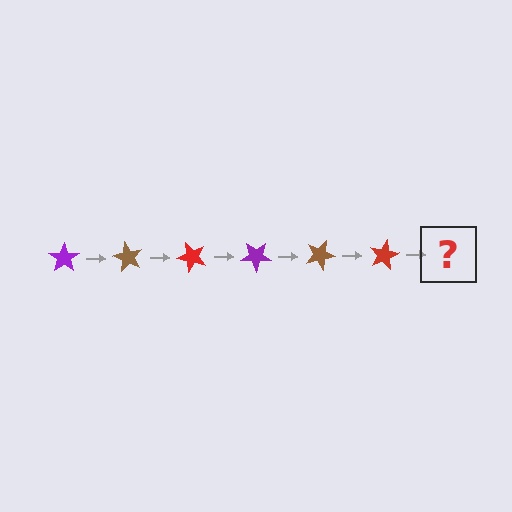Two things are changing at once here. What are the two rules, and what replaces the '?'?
The two rules are that it rotates 60 degrees each step and the color cycles through purple, brown, and red. The '?' should be a purple star, rotated 360 degrees from the start.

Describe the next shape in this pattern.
It should be a purple star, rotated 360 degrees from the start.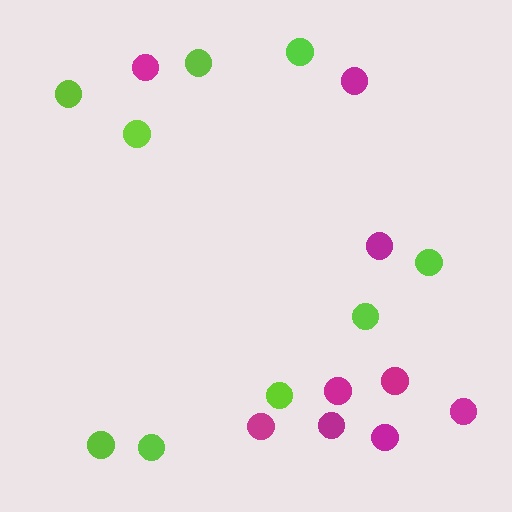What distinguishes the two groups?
There are 2 groups: one group of lime circles (9) and one group of magenta circles (9).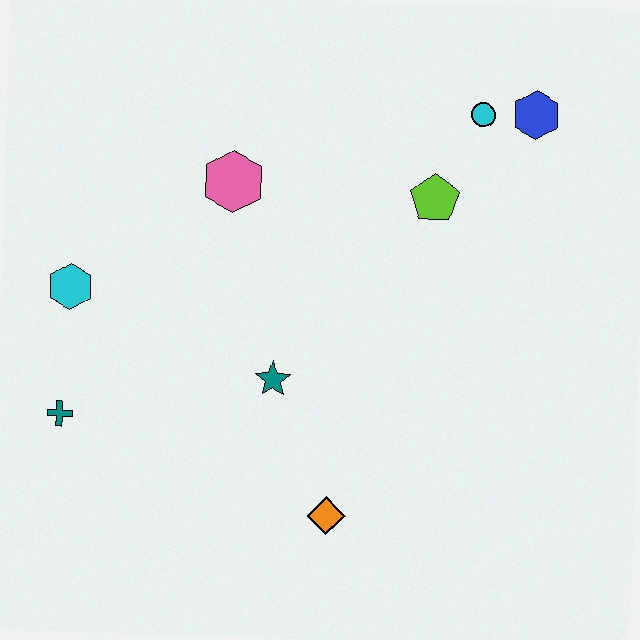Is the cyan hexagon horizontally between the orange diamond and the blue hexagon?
No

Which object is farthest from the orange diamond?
The blue hexagon is farthest from the orange diamond.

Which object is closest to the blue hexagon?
The cyan circle is closest to the blue hexagon.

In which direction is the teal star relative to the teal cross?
The teal star is to the right of the teal cross.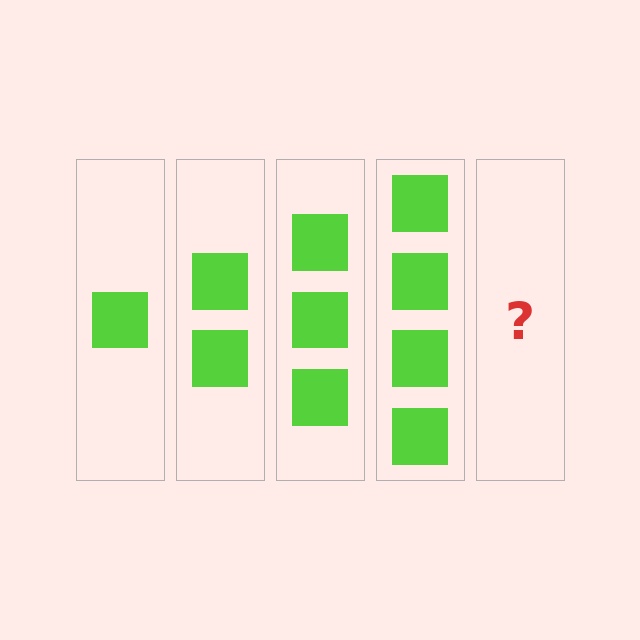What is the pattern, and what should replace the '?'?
The pattern is that each step adds one more square. The '?' should be 5 squares.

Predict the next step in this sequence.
The next step is 5 squares.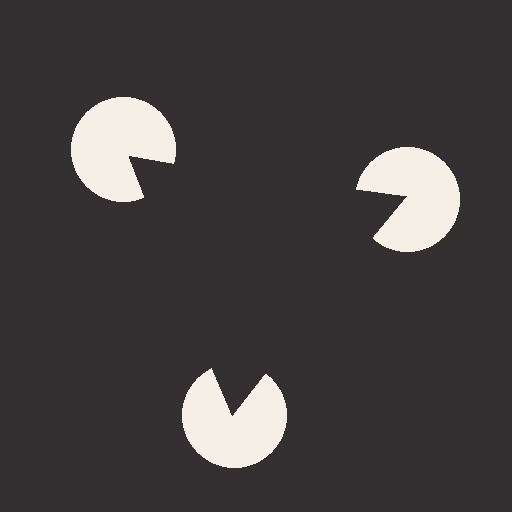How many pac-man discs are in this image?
There are 3 — one at each vertex of the illusory triangle.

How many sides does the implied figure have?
3 sides.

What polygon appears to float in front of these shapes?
An illusory triangle — its edges are inferred from the aligned wedge cuts in the pac-man discs, not physically drawn.